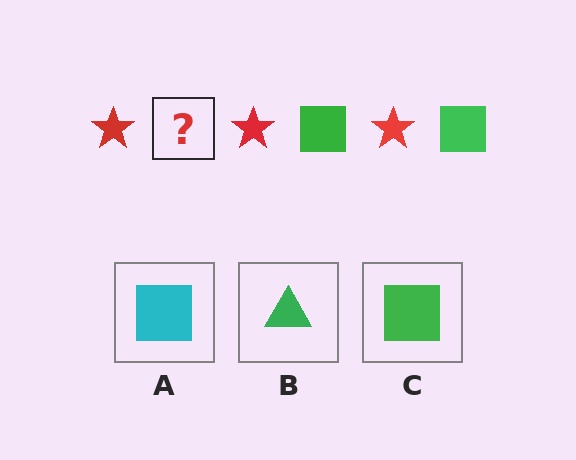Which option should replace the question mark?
Option C.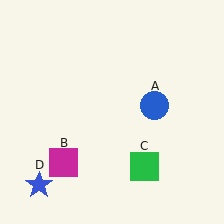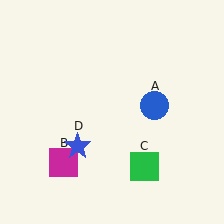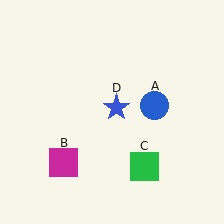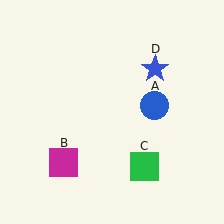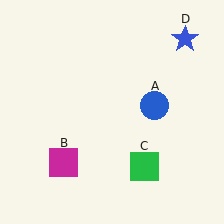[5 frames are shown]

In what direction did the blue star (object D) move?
The blue star (object D) moved up and to the right.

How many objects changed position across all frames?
1 object changed position: blue star (object D).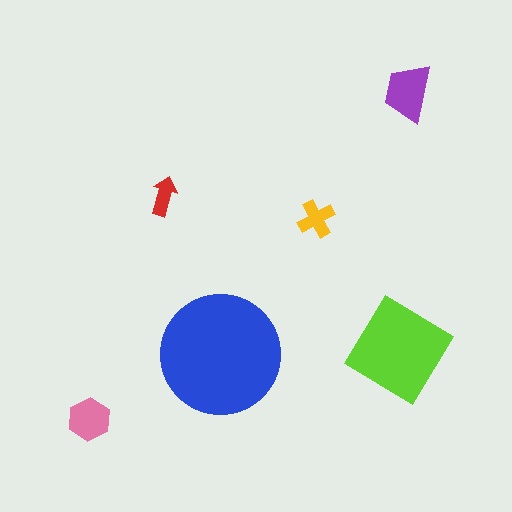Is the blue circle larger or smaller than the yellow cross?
Larger.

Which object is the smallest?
The red arrow.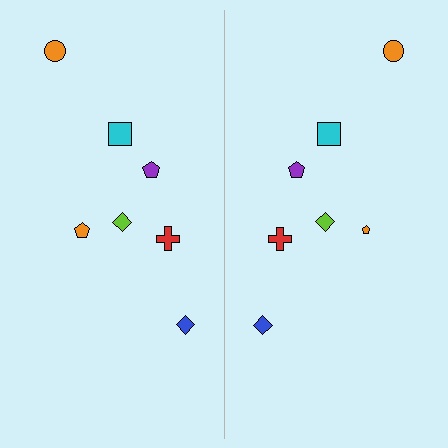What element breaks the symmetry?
The orange pentagon on the right side has a different size than its mirror counterpart.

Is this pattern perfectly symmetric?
No, the pattern is not perfectly symmetric. The orange pentagon on the right side has a different size than its mirror counterpart.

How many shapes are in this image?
There are 14 shapes in this image.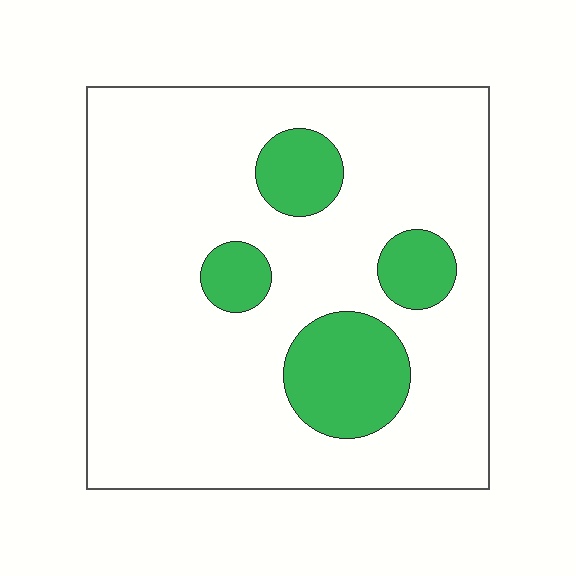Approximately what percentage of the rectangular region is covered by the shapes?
Approximately 15%.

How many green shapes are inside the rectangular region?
4.